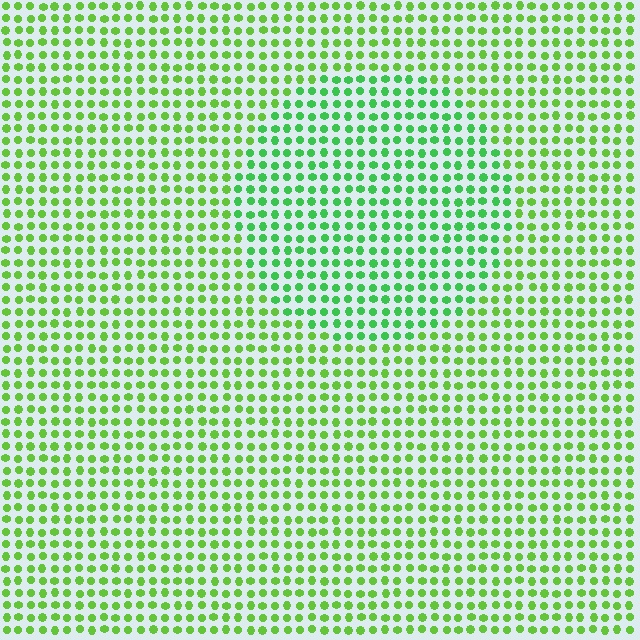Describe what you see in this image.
The image is filled with small lime elements in a uniform arrangement. A circle-shaped region is visible where the elements are tinted to a slightly different hue, forming a subtle color boundary.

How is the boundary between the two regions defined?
The boundary is defined purely by a slight shift in hue (about 27 degrees). Spacing, size, and orientation are identical on both sides.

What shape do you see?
I see a circle.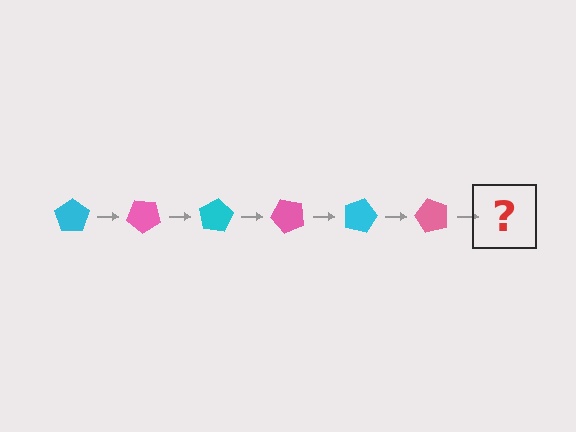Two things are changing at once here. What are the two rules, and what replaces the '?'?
The two rules are that it rotates 40 degrees each step and the color cycles through cyan and pink. The '?' should be a cyan pentagon, rotated 240 degrees from the start.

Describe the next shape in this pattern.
It should be a cyan pentagon, rotated 240 degrees from the start.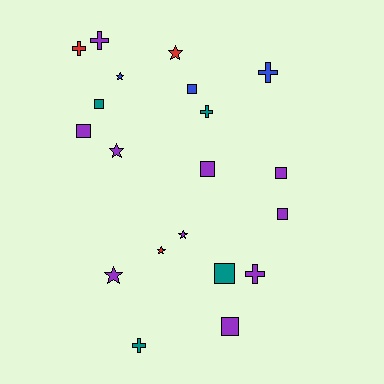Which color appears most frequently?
Purple, with 10 objects.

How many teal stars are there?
There are no teal stars.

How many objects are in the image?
There are 20 objects.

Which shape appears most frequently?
Square, with 8 objects.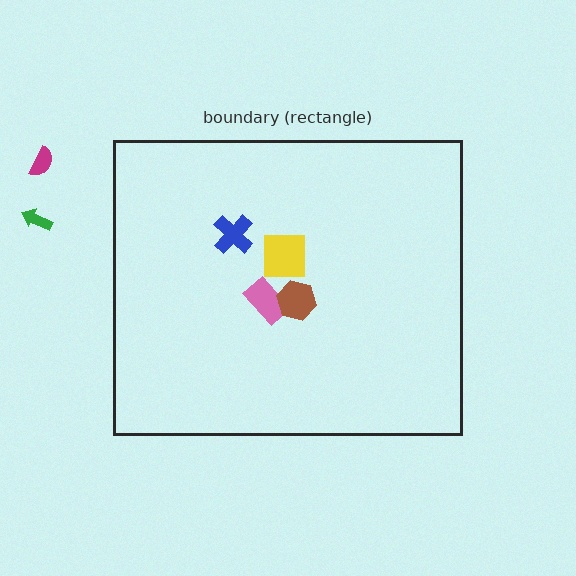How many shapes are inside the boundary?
4 inside, 2 outside.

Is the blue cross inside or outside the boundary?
Inside.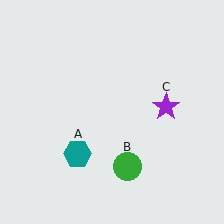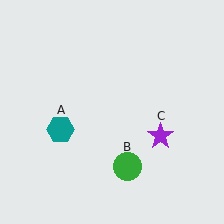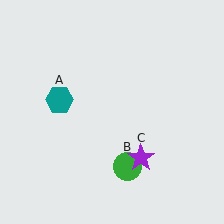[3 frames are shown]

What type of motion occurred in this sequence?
The teal hexagon (object A), purple star (object C) rotated clockwise around the center of the scene.